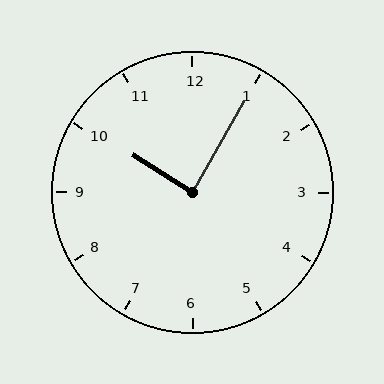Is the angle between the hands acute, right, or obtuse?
It is right.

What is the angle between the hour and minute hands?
Approximately 88 degrees.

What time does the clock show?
10:05.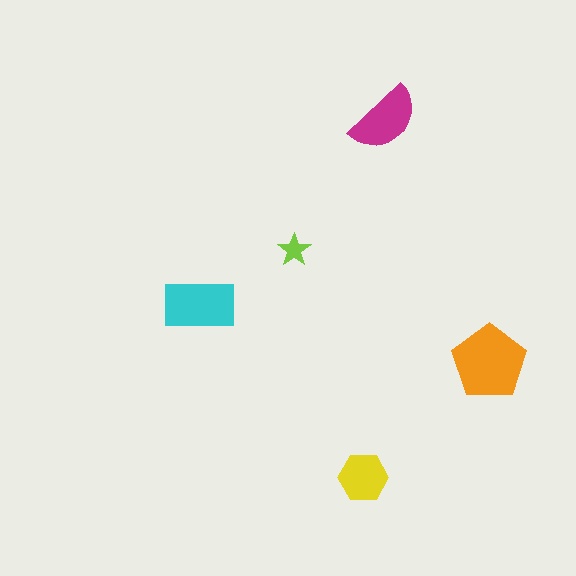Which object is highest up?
The magenta semicircle is topmost.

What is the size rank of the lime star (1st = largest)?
5th.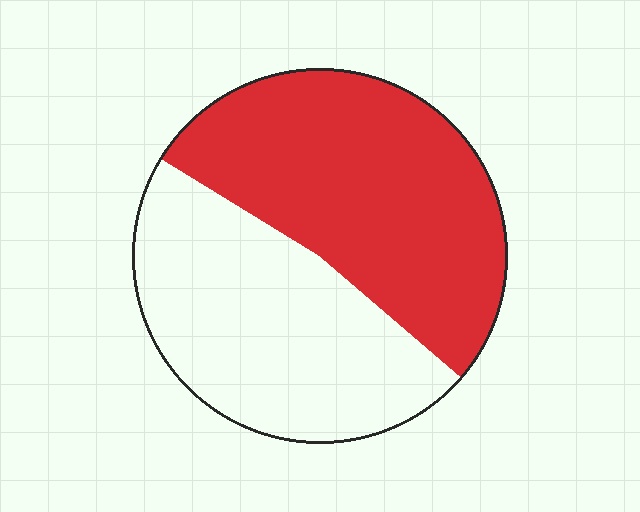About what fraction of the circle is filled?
About one half (1/2).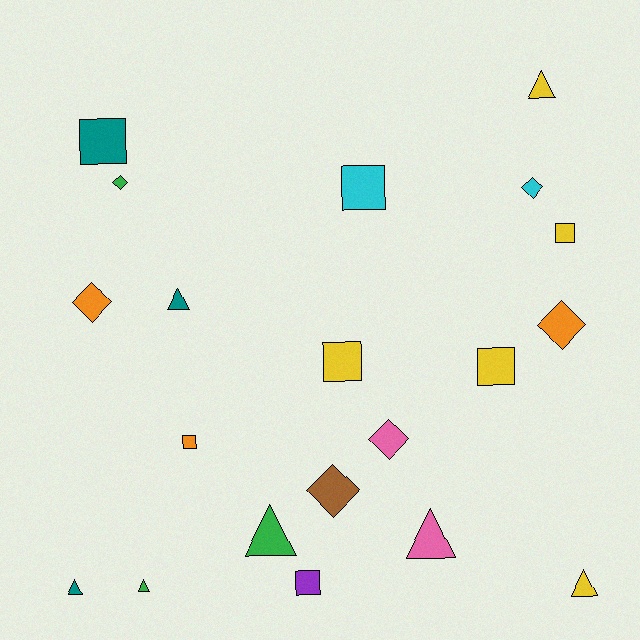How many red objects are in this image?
There are no red objects.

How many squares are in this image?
There are 7 squares.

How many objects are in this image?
There are 20 objects.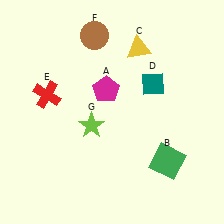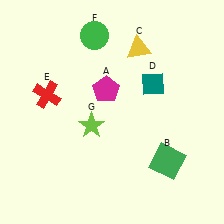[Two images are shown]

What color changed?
The circle (F) changed from brown in Image 1 to green in Image 2.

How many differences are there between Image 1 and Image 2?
There is 1 difference between the two images.